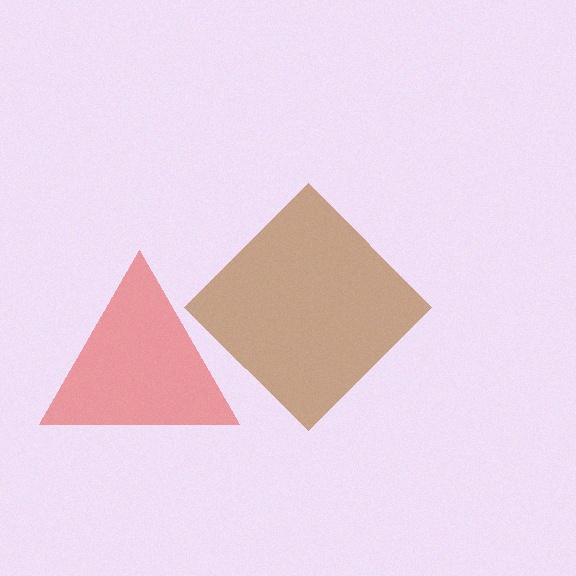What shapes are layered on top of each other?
The layered shapes are: a red triangle, a brown diamond.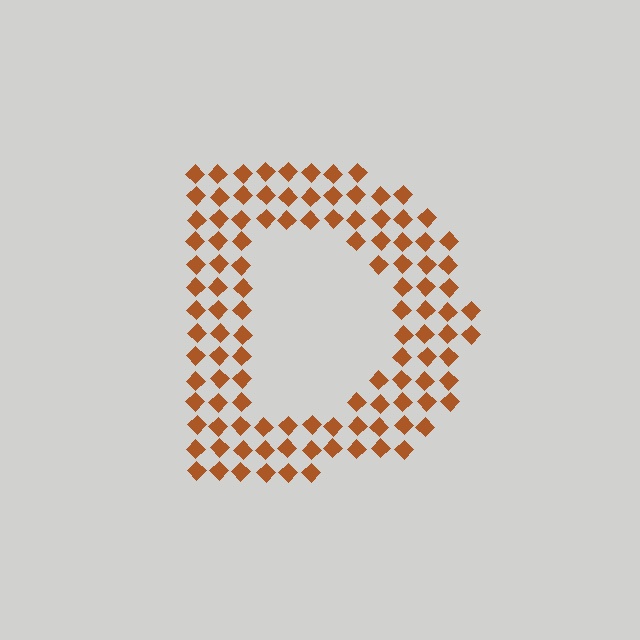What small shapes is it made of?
It is made of small diamonds.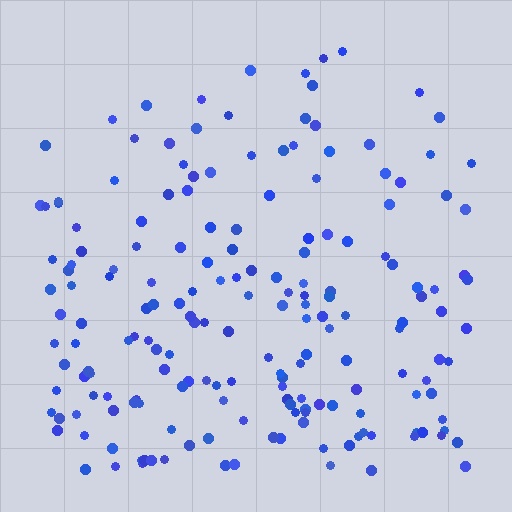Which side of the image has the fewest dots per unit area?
The top.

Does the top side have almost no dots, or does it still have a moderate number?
Still a moderate number, just noticeably fewer than the bottom.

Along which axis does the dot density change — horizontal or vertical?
Vertical.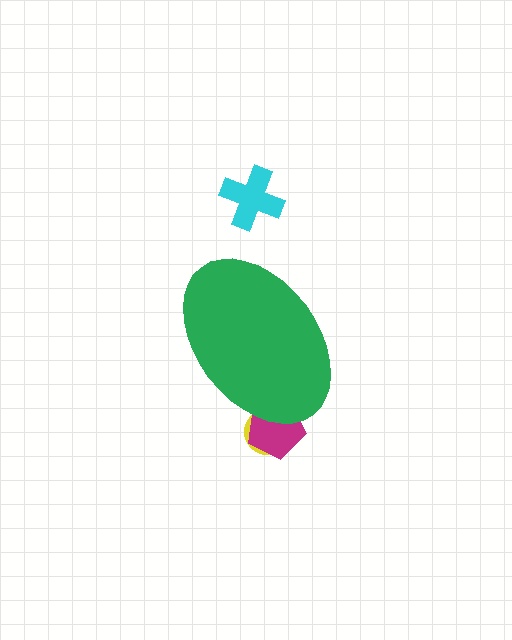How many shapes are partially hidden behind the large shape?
2 shapes are partially hidden.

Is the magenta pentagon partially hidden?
Yes, the magenta pentagon is partially hidden behind the green ellipse.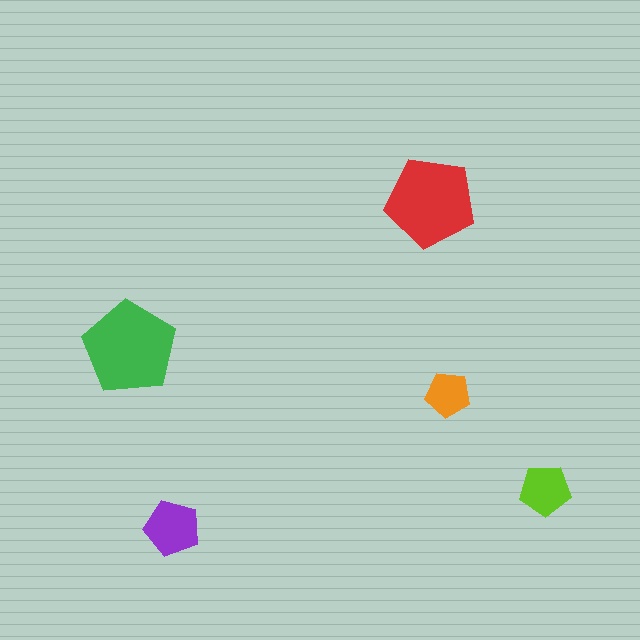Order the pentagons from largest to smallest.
the green one, the red one, the purple one, the lime one, the orange one.